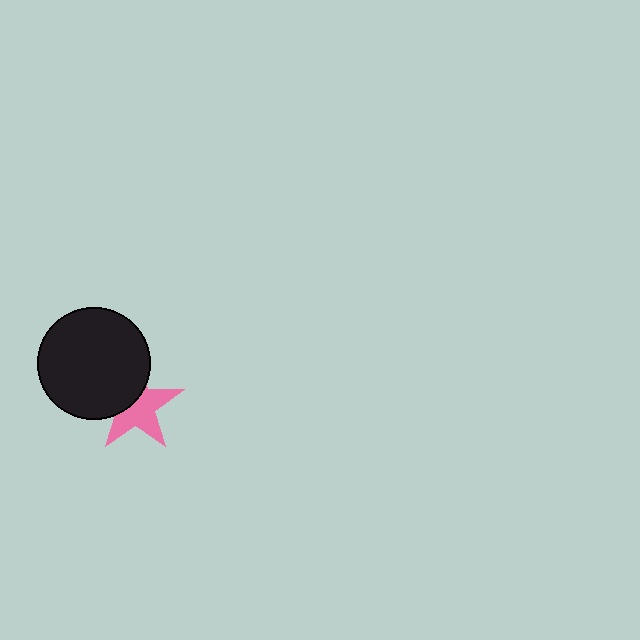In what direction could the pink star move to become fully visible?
The pink star could move toward the lower-right. That would shift it out from behind the black circle entirely.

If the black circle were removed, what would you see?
You would see the complete pink star.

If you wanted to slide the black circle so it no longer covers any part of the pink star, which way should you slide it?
Slide it toward the upper-left — that is the most direct way to separate the two shapes.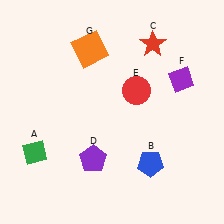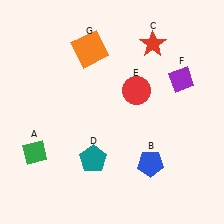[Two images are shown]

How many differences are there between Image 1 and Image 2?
There is 1 difference between the two images.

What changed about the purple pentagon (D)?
In Image 1, D is purple. In Image 2, it changed to teal.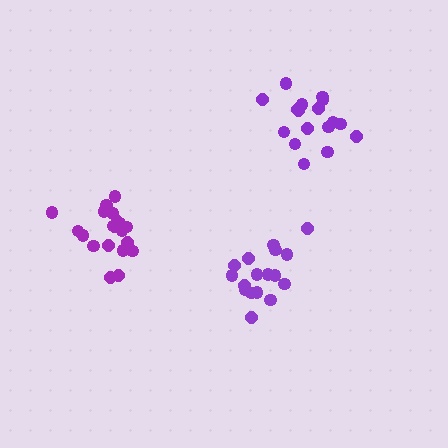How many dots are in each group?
Group 1: 17 dots, Group 2: 20 dots, Group 3: 17 dots (54 total).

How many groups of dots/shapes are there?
There are 3 groups.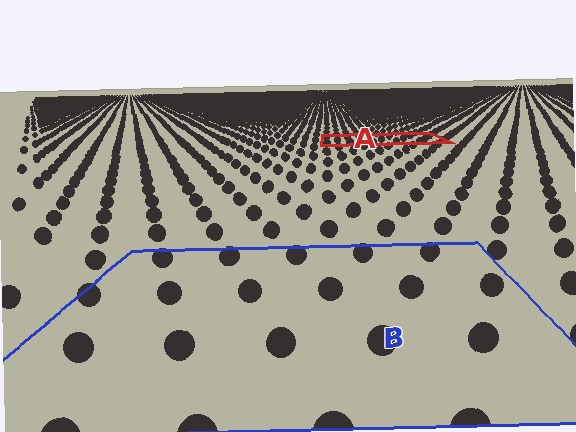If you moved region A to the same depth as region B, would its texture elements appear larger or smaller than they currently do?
They would appear larger. At a closer depth, the same texture elements are projected at a bigger on-screen size.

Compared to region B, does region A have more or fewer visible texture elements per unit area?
Region A has more texture elements per unit area — they are packed more densely because it is farther away.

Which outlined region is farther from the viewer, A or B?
Region A is farther from the viewer — the texture elements inside it appear smaller and more densely packed.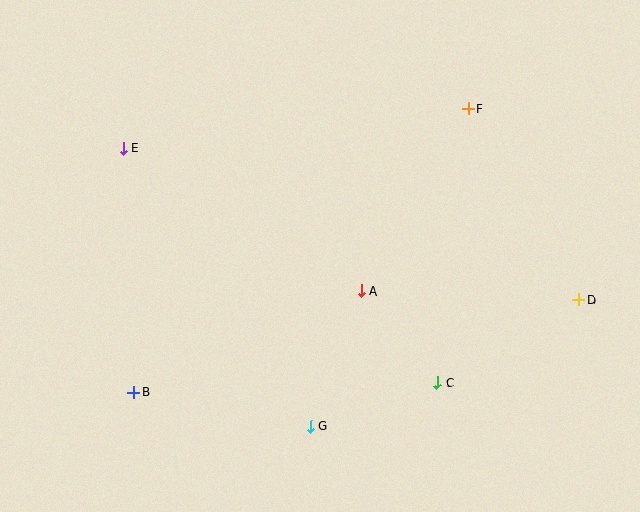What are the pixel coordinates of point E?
Point E is at (123, 148).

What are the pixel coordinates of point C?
Point C is at (437, 382).